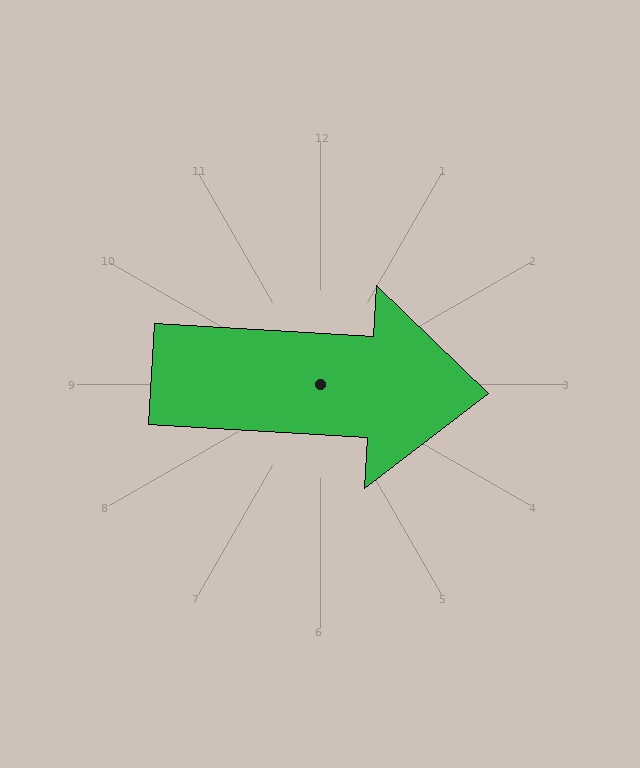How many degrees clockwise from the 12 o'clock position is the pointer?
Approximately 93 degrees.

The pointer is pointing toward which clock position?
Roughly 3 o'clock.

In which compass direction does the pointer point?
East.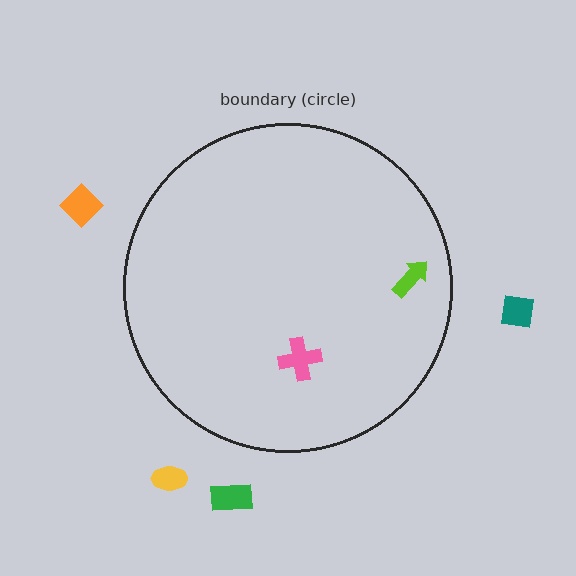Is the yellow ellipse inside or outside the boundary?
Outside.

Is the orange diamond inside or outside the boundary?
Outside.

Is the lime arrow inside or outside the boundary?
Inside.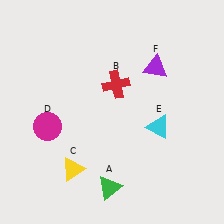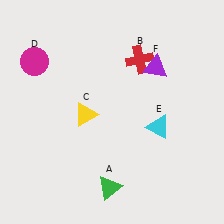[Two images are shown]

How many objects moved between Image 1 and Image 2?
3 objects moved between the two images.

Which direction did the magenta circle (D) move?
The magenta circle (D) moved up.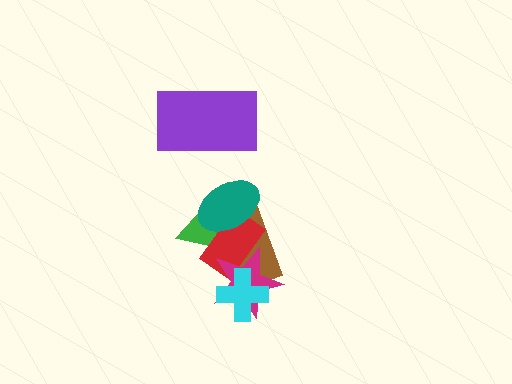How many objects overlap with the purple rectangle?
0 objects overlap with the purple rectangle.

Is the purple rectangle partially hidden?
No, no other shape covers it.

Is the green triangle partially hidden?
Yes, it is partially covered by another shape.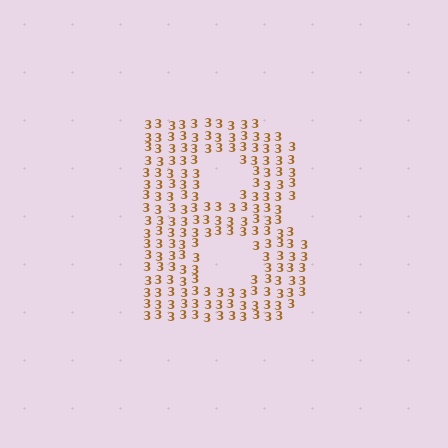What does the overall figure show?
The overall figure shows the letter B.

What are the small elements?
The small elements are digit 3's.